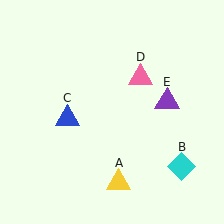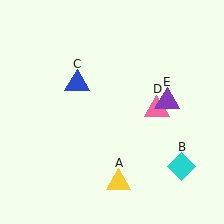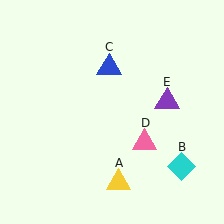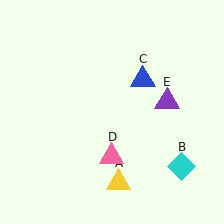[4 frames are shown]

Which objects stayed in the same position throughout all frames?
Yellow triangle (object A) and cyan diamond (object B) and purple triangle (object E) remained stationary.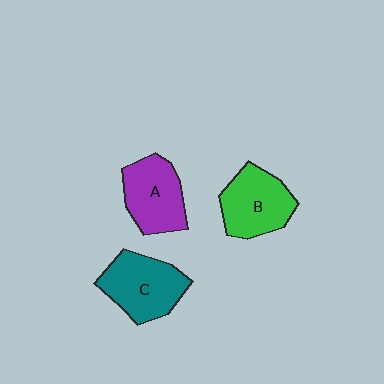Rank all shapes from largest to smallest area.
From largest to smallest: C (teal), B (green), A (purple).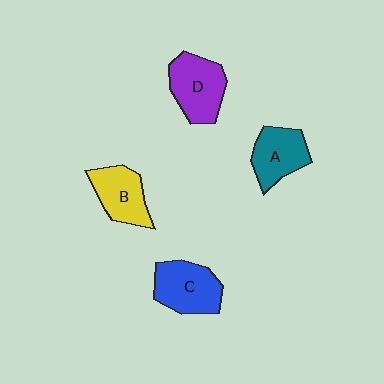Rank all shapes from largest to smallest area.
From largest to smallest: D (purple), C (blue), B (yellow), A (teal).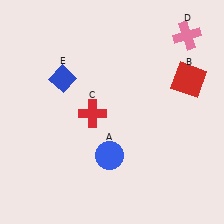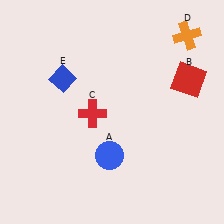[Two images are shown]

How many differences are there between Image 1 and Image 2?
There is 1 difference between the two images.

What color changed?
The cross (D) changed from pink in Image 1 to orange in Image 2.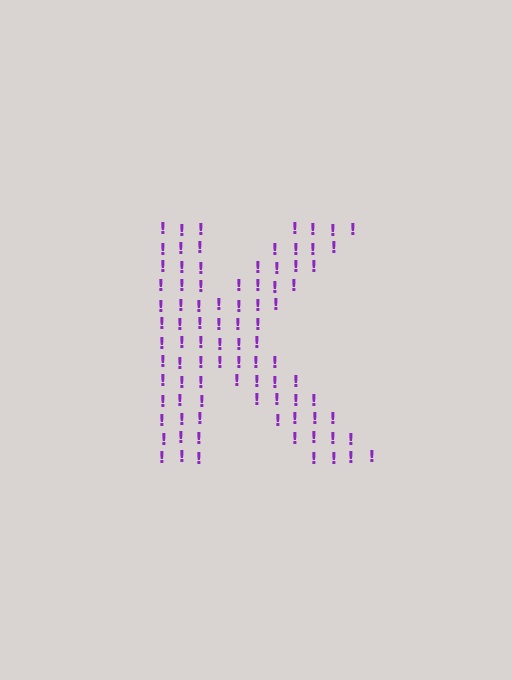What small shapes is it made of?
It is made of small exclamation marks.